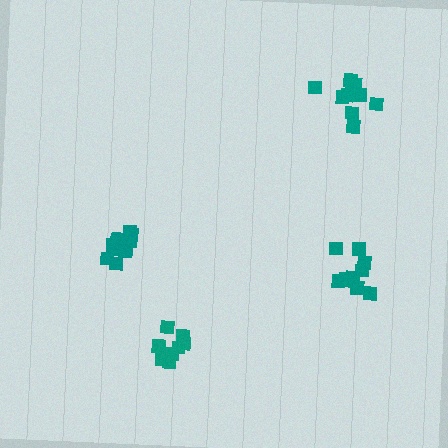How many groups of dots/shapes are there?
There are 4 groups.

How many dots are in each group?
Group 1: 11 dots, Group 2: 8 dots, Group 3: 10 dots, Group 4: 11 dots (40 total).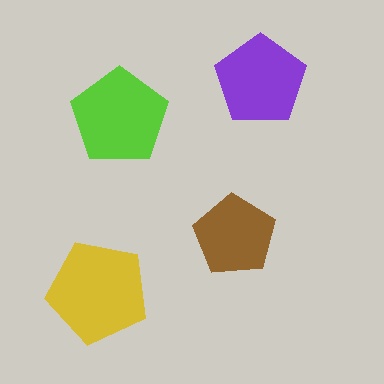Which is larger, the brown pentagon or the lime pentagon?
The lime one.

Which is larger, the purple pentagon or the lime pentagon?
The lime one.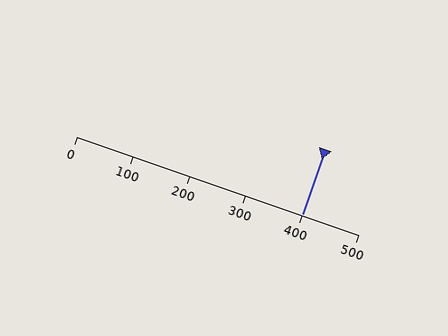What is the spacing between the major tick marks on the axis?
The major ticks are spaced 100 apart.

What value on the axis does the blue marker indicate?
The marker indicates approximately 400.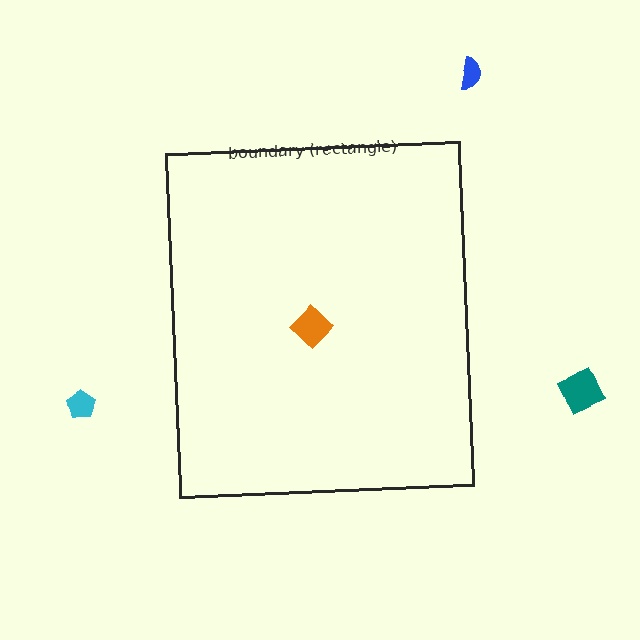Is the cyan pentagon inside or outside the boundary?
Outside.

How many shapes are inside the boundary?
1 inside, 3 outside.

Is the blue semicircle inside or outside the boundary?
Outside.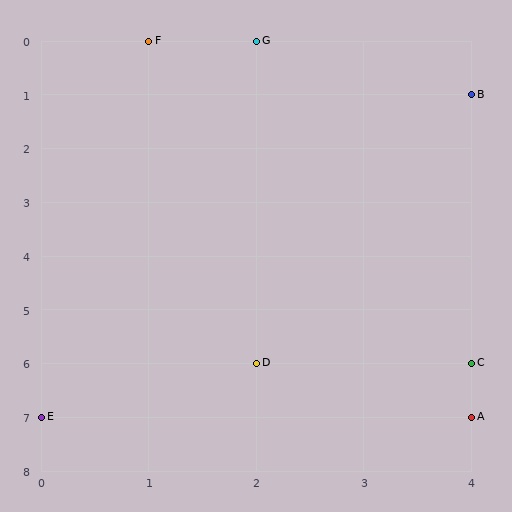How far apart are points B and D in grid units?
Points B and D are 2 columns and 5 rows apart (about 5.4 grid units diagonally).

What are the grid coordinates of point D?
Point D is at grid coordinates (2, 6).